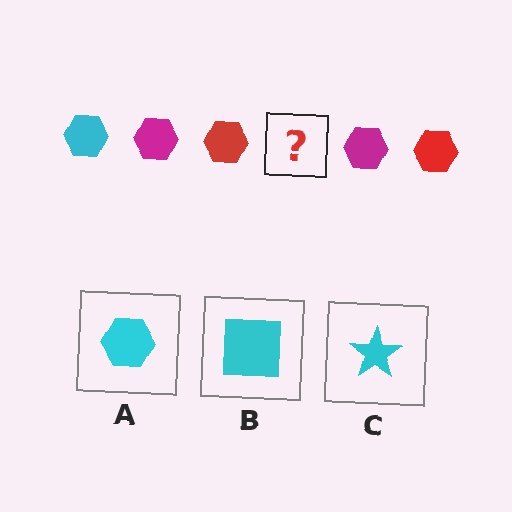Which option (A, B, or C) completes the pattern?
A.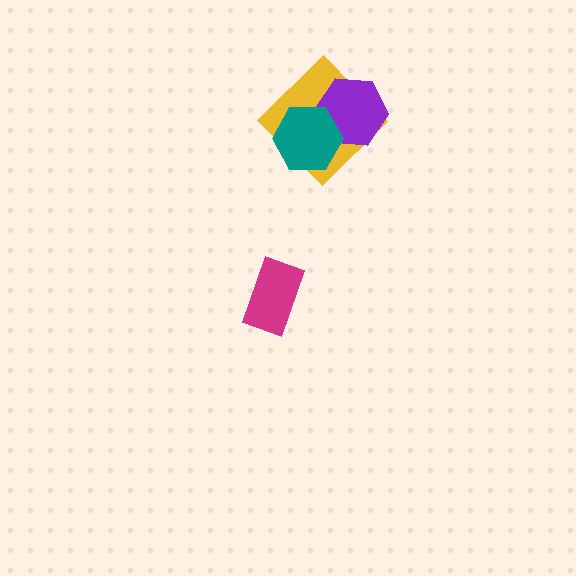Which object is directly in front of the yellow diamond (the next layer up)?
The purple hexagon is directly in front of the yellow diamond.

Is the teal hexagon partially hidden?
No, no other shape covers it.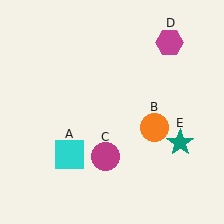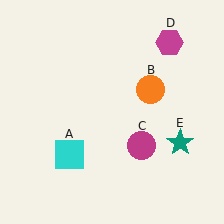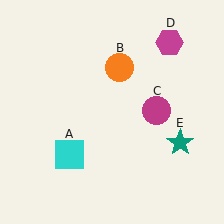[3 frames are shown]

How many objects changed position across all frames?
2 objects changed position: orange circle (object B), magenta circle (object C).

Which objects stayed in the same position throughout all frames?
Cyan square (object A) and magenta hexagon (object D) and teal star (object E) remained stationary.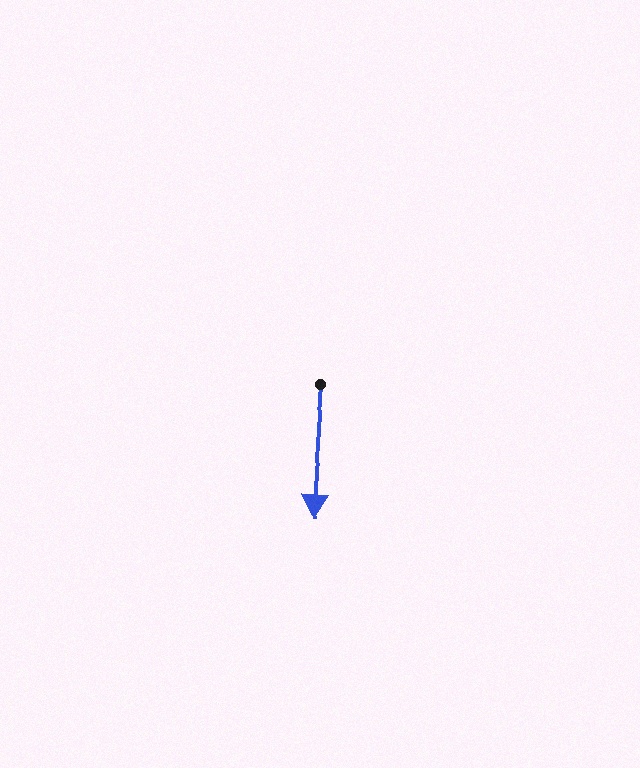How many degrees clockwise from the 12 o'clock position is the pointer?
Approximately 184 degrees.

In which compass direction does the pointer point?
South.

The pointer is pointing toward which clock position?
Roughly 6 o'clock.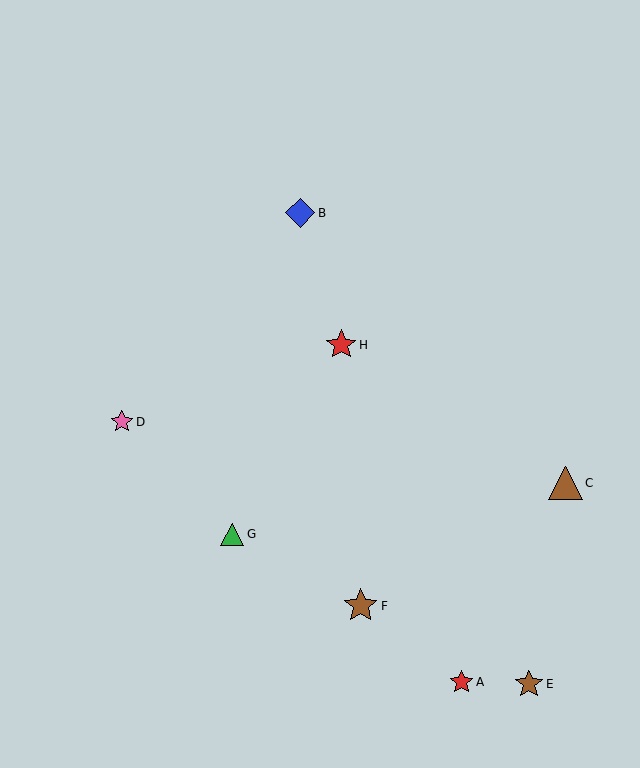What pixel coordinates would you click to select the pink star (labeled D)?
Click at (122, 422) to select the pink star D.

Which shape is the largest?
The brown star (labeled F) is the largest.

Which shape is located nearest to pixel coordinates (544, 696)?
The brown star (labeled E) at (529, 684) is nearest to that location.